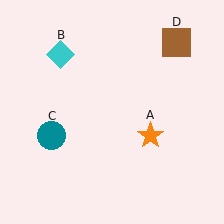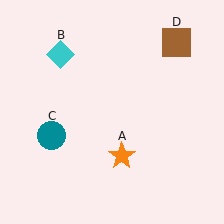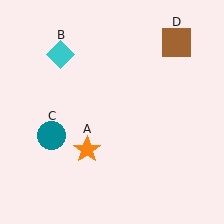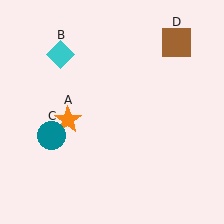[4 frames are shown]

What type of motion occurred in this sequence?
The orange star (object A) rotated clockwise around the center of the scene.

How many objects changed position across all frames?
1 object changed position: orange star (object A).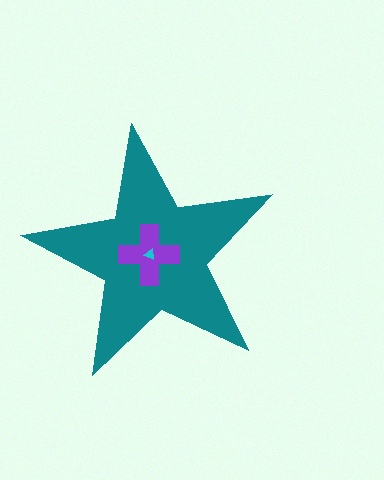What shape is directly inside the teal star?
The purple cross.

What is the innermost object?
The cyan triangle.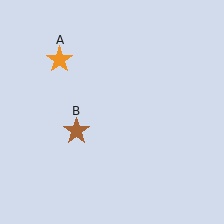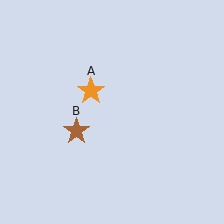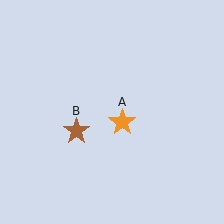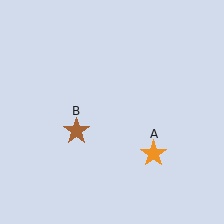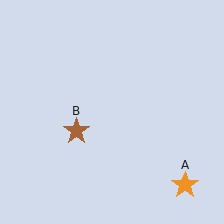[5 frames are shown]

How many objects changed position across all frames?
1 object changed position: orange star (object A).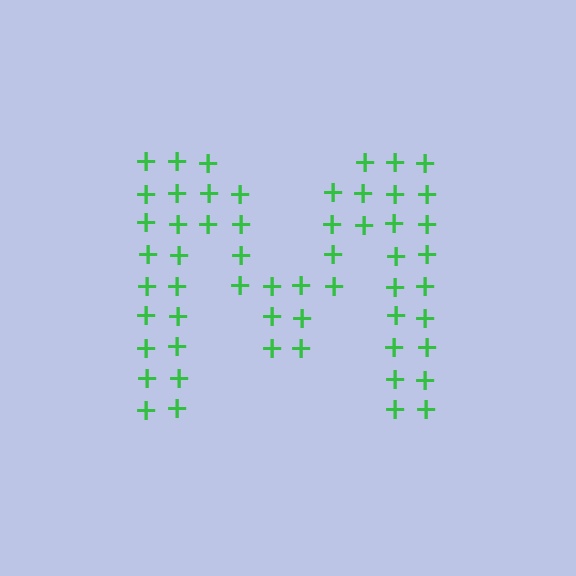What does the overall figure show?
The overall figure shows the letter M.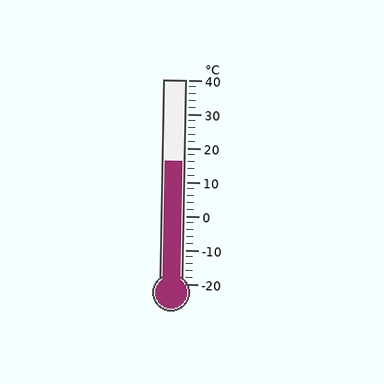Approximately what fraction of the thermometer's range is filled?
The thermometer is filled to approximately 60% of its range.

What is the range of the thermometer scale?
The thermometer scale ranges from -20°C to 40°C.